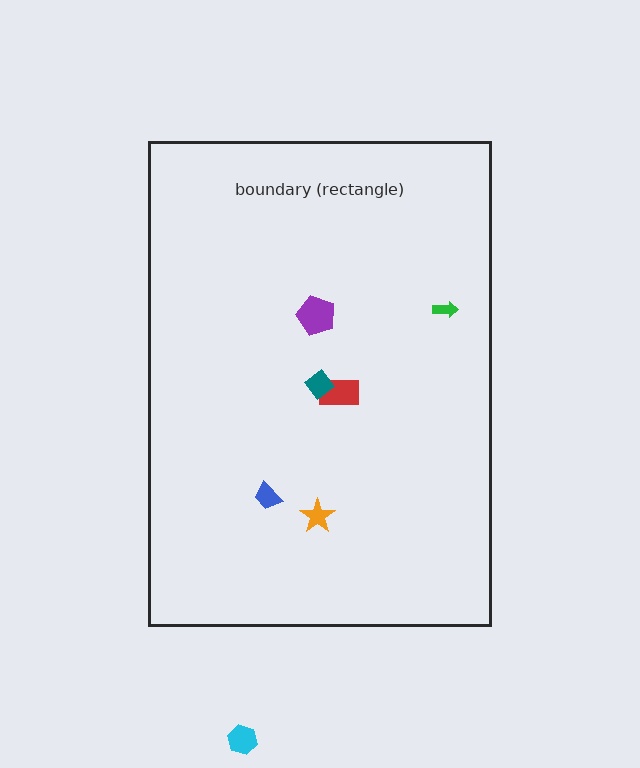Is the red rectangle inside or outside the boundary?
Inside.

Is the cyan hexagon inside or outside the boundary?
Outside.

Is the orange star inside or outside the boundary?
Inside.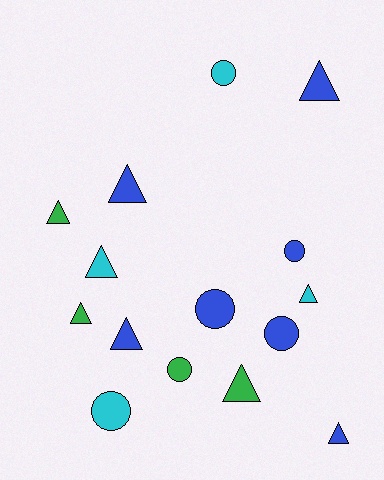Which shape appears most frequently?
Triangle, with 9 objects.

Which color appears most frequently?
Blue, with 7 objects.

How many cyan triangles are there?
There are 2 cyan triangles.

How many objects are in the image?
There are 15 objects.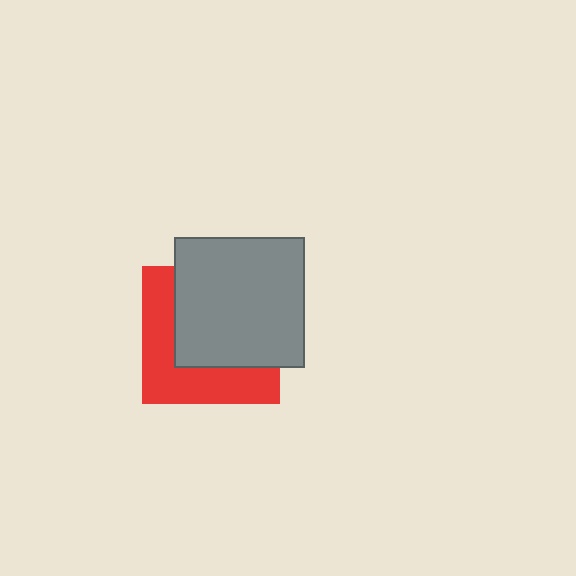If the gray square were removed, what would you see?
You would see the complete red square.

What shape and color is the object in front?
The object in front is a gray square.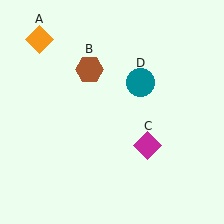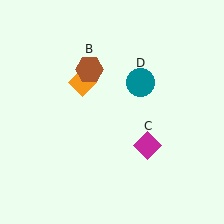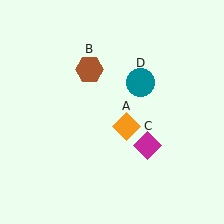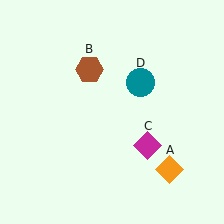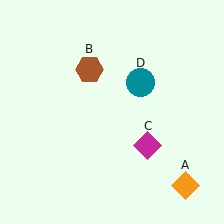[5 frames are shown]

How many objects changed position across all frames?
1 object changed position: orange diamond (object A).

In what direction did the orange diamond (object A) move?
The orange diamond (object A) moved down and to the right.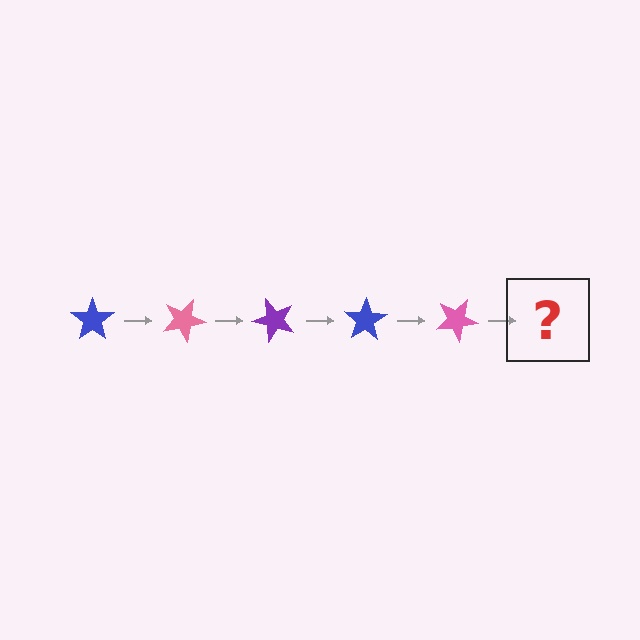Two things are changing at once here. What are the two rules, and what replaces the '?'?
The two rules are that it rotates 25 degrees each step and the color cycles through blue, pink, and purple. The '?' should be a purple star, rotated 125 degrees from the start.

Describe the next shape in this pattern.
It should be a purple star, rotated 125 degrees from the start.